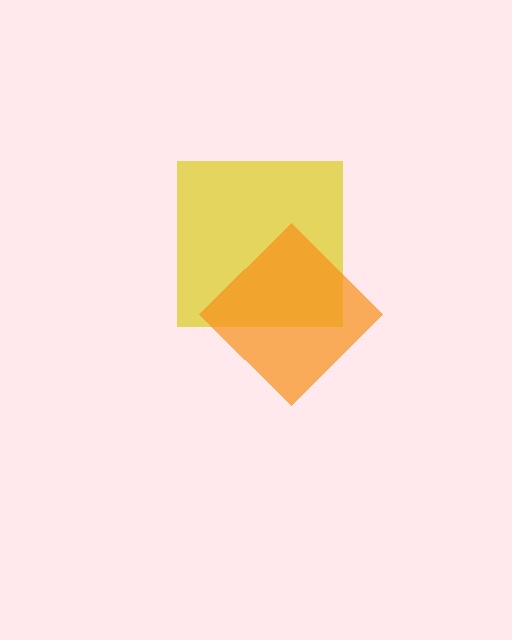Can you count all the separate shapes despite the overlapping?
Yes, there are 2 separate shapes.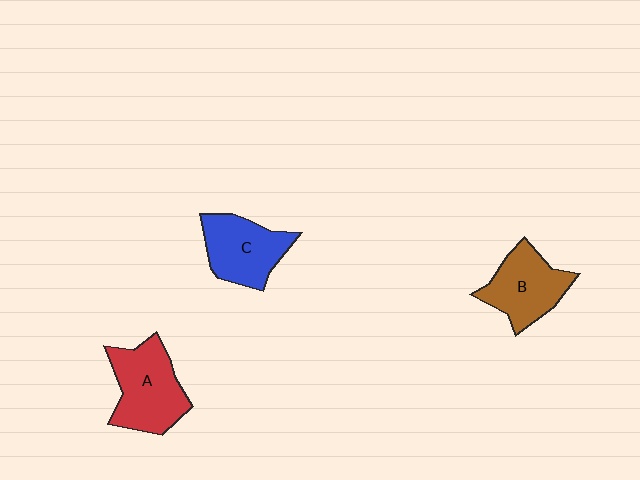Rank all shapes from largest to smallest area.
From largest to smallest: A (red), C (blue), B (brown).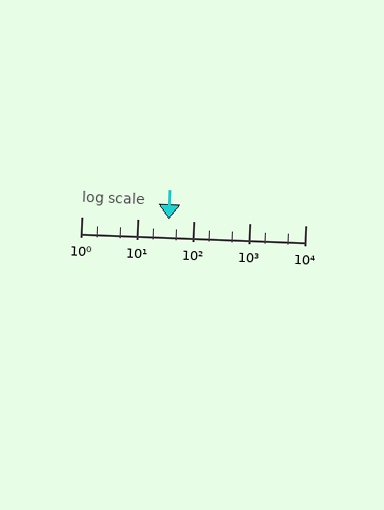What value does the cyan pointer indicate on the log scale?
The pointer indicates approximately 36.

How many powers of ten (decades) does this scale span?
The scale spans 4 decades, from 1 to 10000.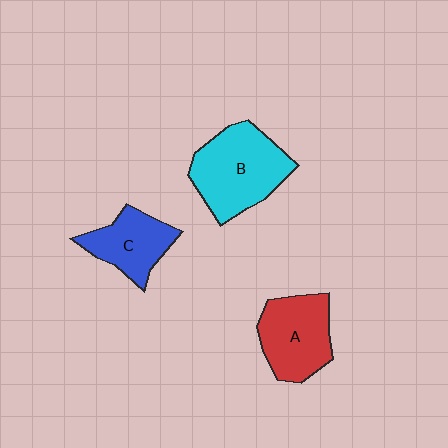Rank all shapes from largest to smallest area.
From largest to smallest: B (cyan), A (red), C (blue).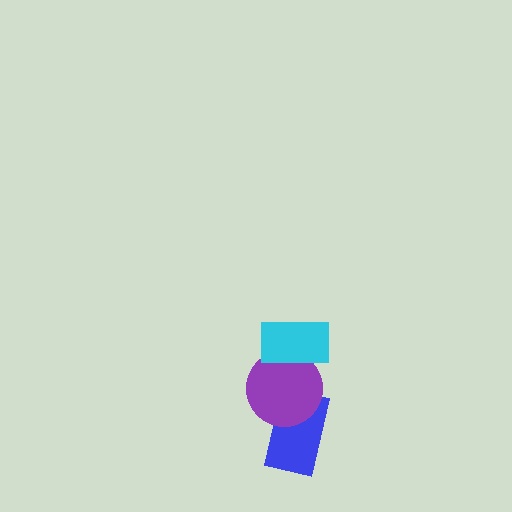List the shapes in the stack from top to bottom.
From top to bottom: the cyan rectangle, the purple circle, the blue rectangle.